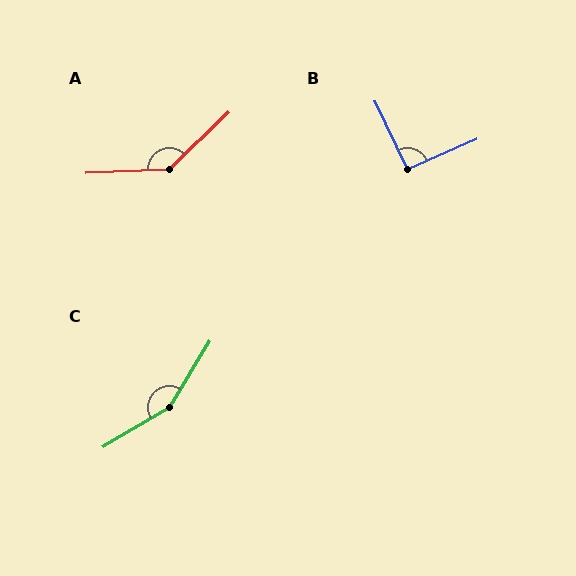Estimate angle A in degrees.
Approximately 138 degrees.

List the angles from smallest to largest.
B (92°), A (138°), C (152°).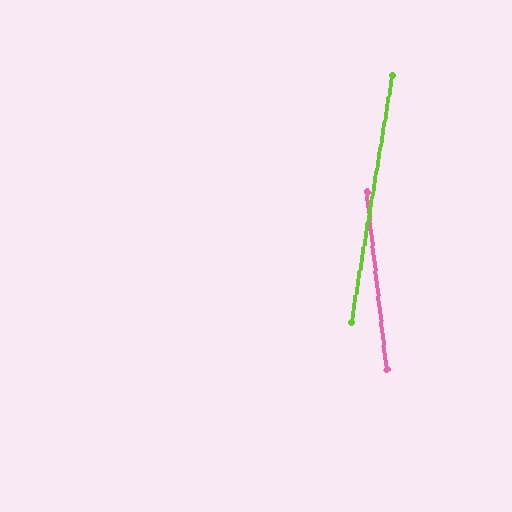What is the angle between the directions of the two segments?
Approximately 16 degrees.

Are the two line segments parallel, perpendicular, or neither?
Neither parallel nor perpendicular — they differ by about 16°.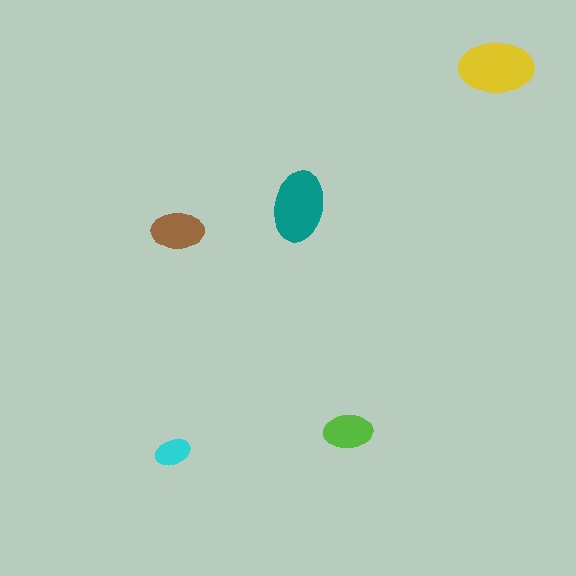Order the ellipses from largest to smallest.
the yellow one, the teal one, the brown one, the lime one, the cyan one.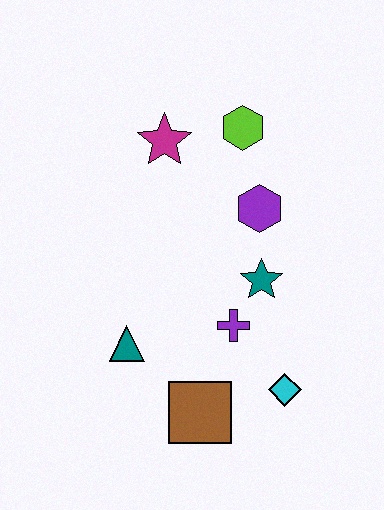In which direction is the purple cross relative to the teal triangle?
The purple cross is to the right of the teal triangle.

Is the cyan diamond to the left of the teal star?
No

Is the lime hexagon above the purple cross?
Yes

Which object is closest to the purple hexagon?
The teal star is closest to the purple hexagon.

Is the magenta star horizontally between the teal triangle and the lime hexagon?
Yes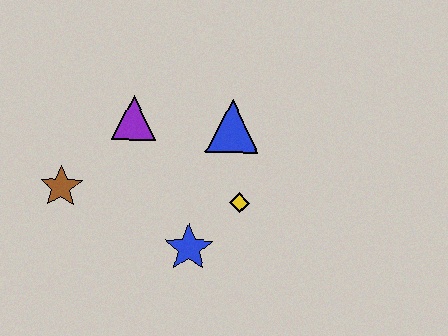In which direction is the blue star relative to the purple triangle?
The blue star is below the purple triangle.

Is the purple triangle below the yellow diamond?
No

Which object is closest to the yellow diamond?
The blue star is closest to the yellow diamond.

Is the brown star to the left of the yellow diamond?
Yes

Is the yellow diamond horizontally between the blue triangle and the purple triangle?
No